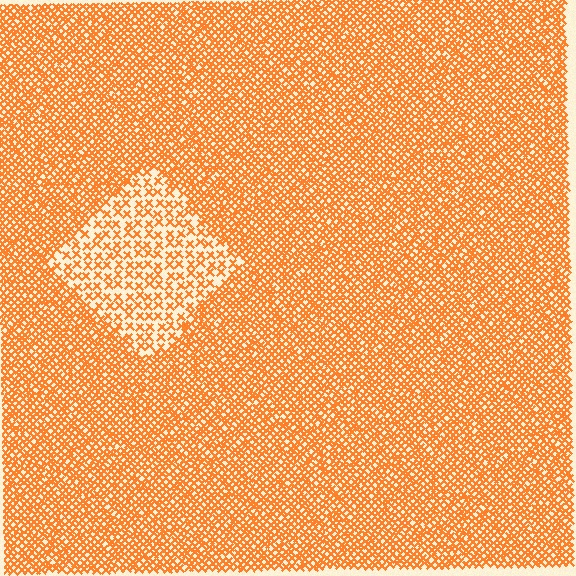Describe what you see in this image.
The image contains small orange elements arranged at two different densities. A diamond-shaped region is visible where the elements are less densely packed than the surrounding area.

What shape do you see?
I see a diamond.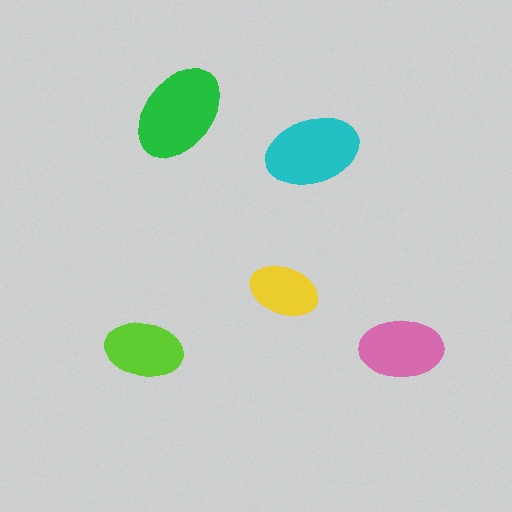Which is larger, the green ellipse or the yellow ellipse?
The green one.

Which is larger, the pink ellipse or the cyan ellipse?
The cyan one.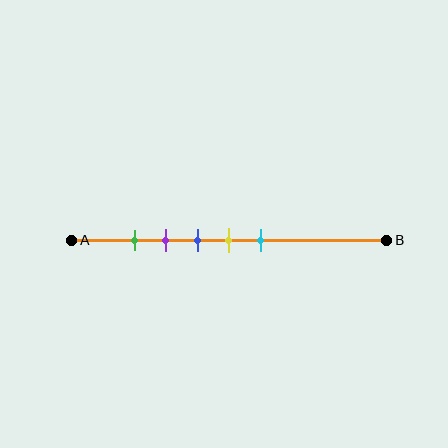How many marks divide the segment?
There are 5 marks dividing the segment.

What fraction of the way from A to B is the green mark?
The green mark is approximately 20% (0.2) of the way from A to B.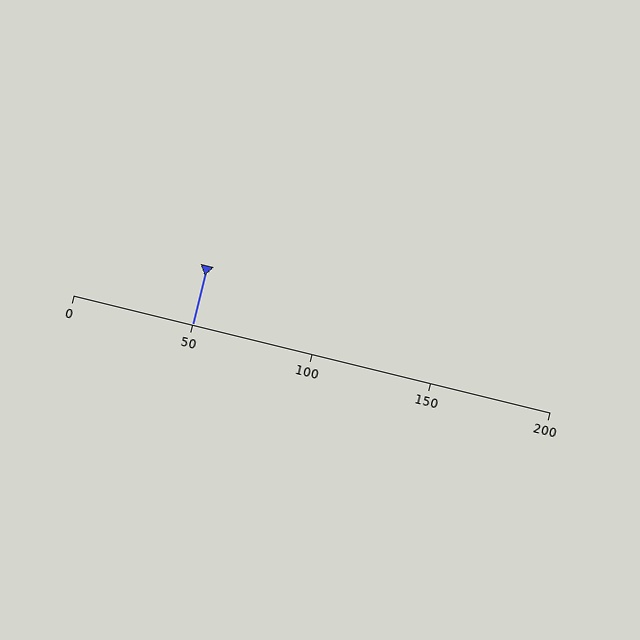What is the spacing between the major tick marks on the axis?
The major ticks are spaced 50 apart.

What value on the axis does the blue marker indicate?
The marker indicates approximately 50.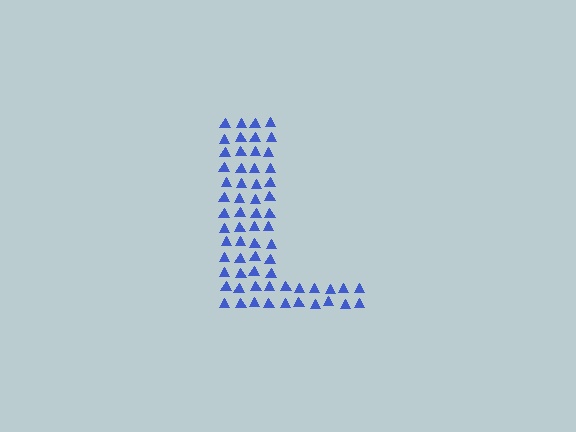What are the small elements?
The small elements are triangles.